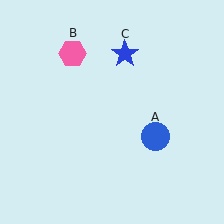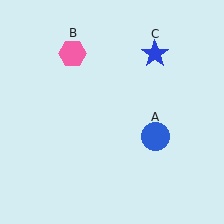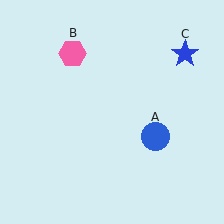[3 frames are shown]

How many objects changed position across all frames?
1 object changed position: blue star (object C).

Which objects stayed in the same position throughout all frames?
Blue circle (object A) and pink hexagon (object B) remained stationary.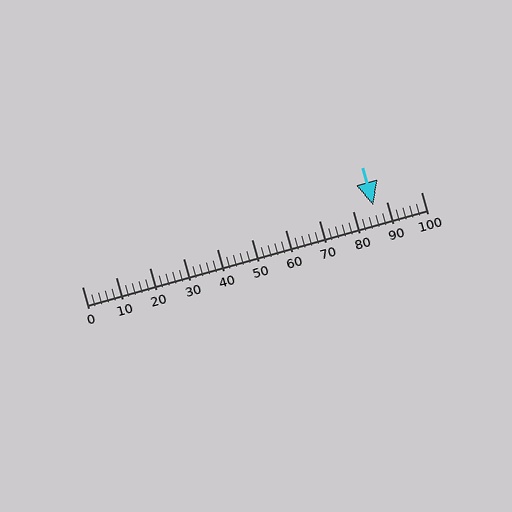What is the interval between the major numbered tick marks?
The major tick marks are spaced 10 units apart.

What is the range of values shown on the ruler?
The ruler shows values from 0 to 100.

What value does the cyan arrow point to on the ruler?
The cyan arrow points to approximately 86.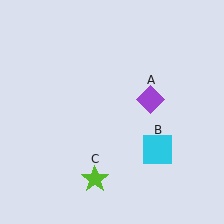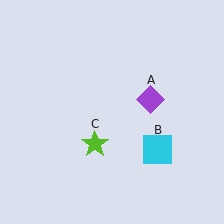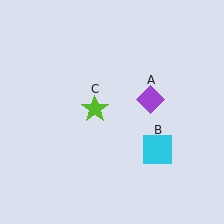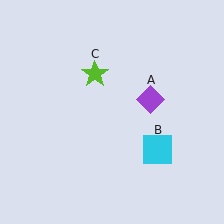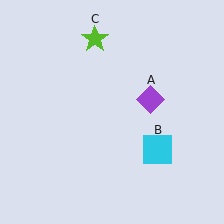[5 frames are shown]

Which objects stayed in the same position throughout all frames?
Purple diamond (object A) and cyan square (object B) remained stationary.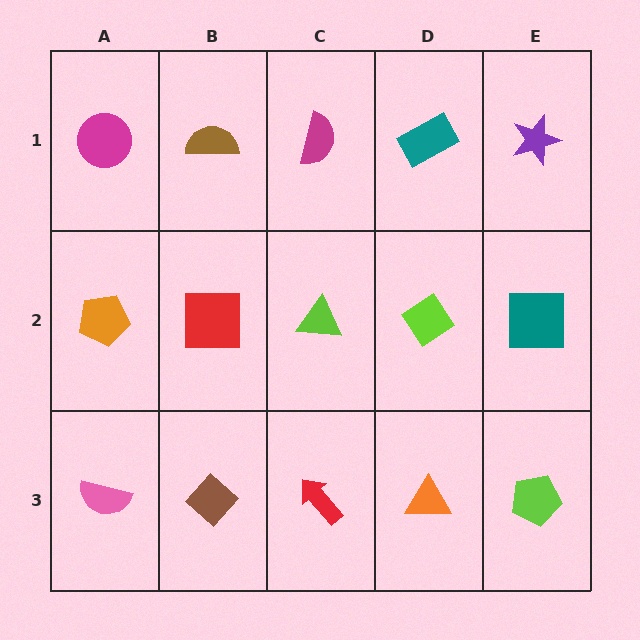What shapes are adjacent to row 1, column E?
A teal square (row 2, column E), a teal rectangle (row 1, column D).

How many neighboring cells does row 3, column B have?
3.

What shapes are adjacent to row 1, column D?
A lime diamond (row 2, column D), a magenta semicircle (row 1, column C), a purple star (row 1, column E).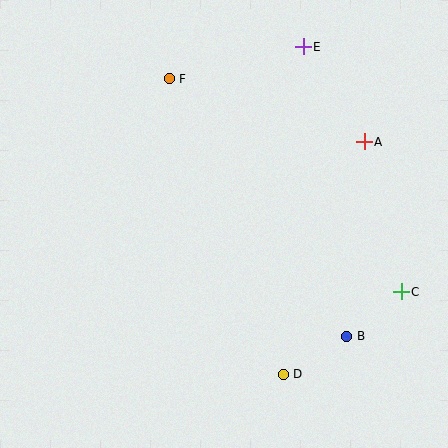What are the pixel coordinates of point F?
Point F is at (169, 79).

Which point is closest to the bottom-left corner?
Point D is closest to the bottom-left corner.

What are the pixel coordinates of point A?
Point A is at (364, 142).